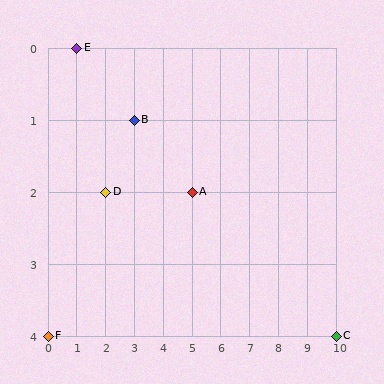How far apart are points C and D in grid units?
Points C and D are 8 columns and 2 rows apart (about 8.2 grid units diagonally).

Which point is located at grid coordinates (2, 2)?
Point D is at (2, 2).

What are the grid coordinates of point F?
Point F is at grid coordinates (0, 4).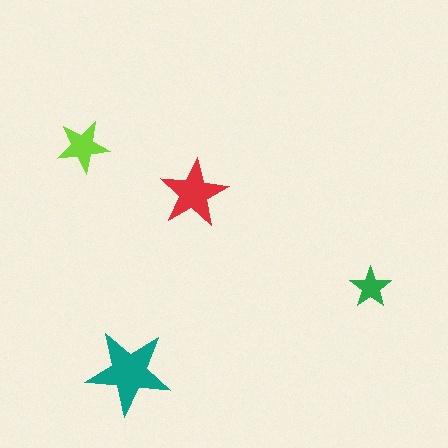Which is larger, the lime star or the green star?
The lime one.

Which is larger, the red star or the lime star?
The red one.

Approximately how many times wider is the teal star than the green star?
About 2 times wider.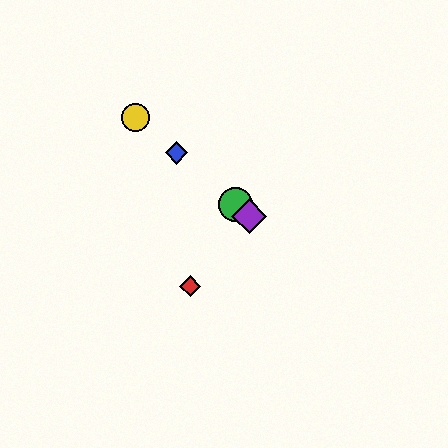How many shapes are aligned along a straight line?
4 shapes (the blue diamond, the green circle, the yellow circle, the purple diamond) are aligned along a straight line.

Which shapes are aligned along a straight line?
The blue diamond, the green circle, the yellow circle, the purple diamond are aligned along a straight line.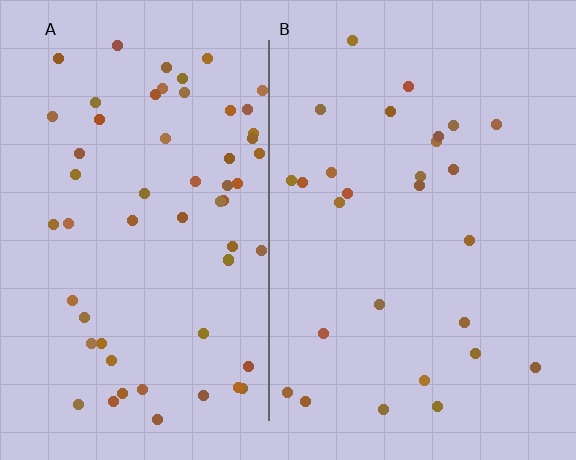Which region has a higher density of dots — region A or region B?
A (the left).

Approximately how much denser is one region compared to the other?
Approximately 2.2× — region A over region B.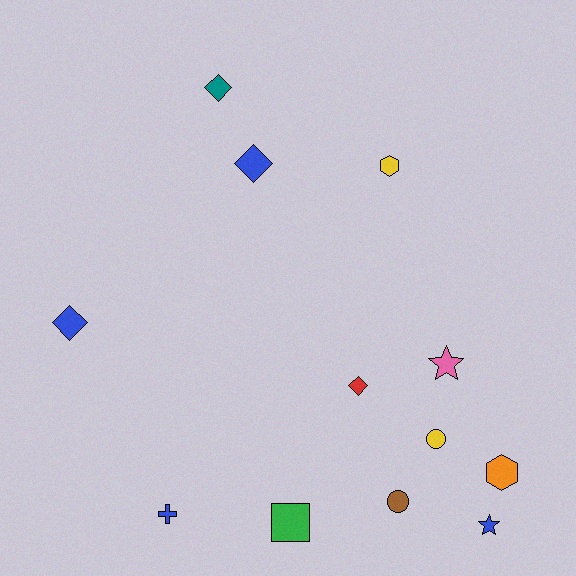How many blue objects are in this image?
There are 4 blue objects.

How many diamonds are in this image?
There are 4 diamonds.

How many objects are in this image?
There are 12 objects.